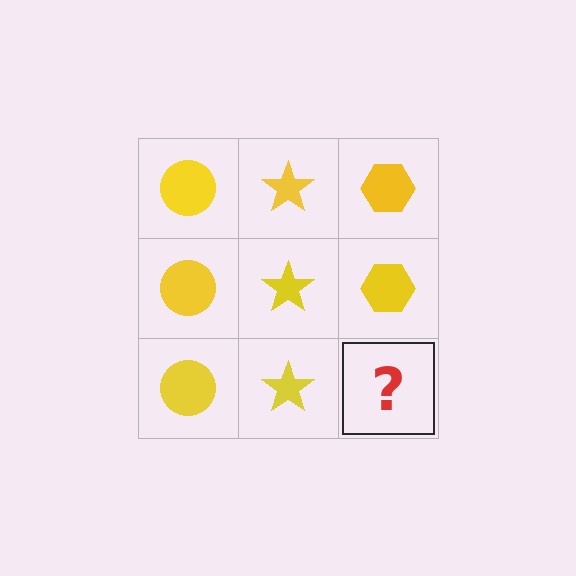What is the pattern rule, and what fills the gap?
The rule is that each column has a consistent shape. The gap should be filled with a yellow hexagon.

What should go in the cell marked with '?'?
The missing cell should contain a yellow hexagon.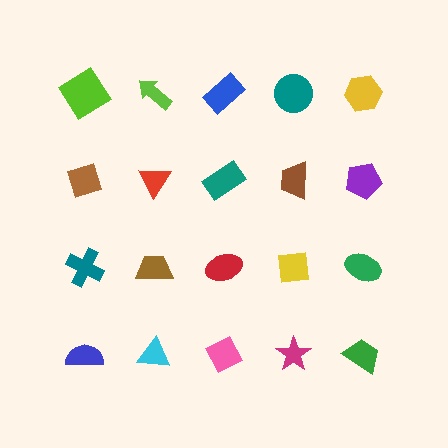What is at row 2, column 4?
A brown trapezoid.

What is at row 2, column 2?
A red triangle.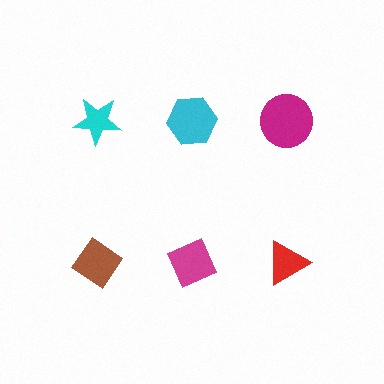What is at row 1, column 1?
A cyan star.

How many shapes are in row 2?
3 shapes.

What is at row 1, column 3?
A magenta circle.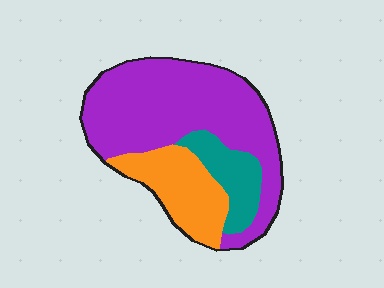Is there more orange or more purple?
Purple.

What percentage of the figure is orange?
Orange covers about 25% of the figure.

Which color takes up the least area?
Teal, at roughly 15%.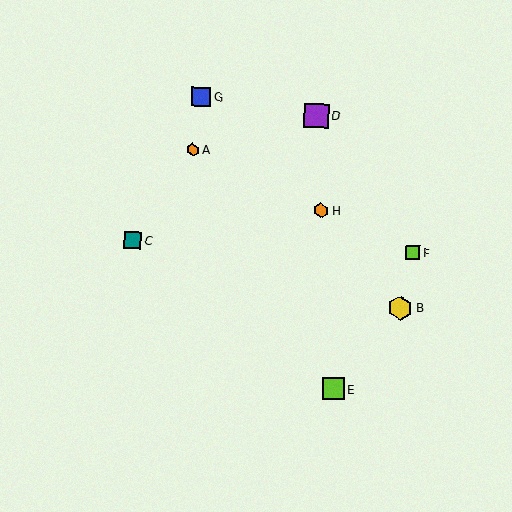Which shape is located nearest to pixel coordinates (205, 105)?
The blue square (labeled G) at (201, 97) is nearest to that location.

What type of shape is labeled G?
Shape G is a blue square.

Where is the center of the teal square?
The center of the teal square is at (133, 240).